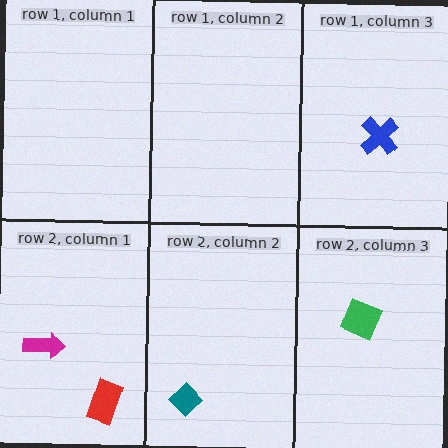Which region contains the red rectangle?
The row 2, column 1 region.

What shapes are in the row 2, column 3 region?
The green square.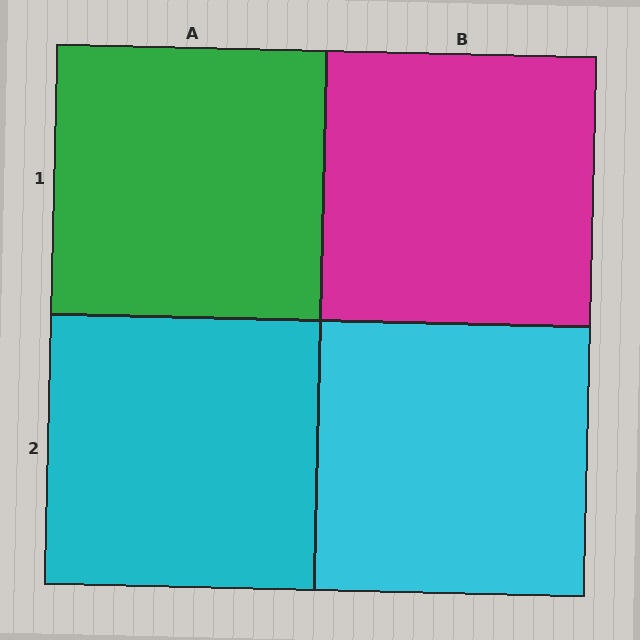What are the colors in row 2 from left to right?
Cyan, cyan.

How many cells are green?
1 cell is green.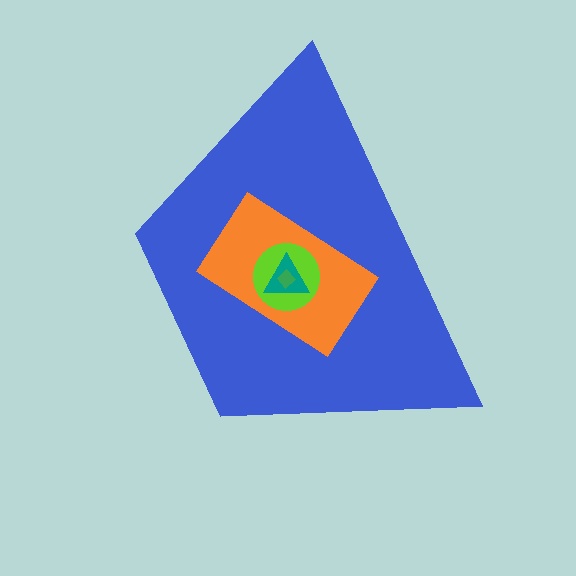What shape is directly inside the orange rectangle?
The lime circle.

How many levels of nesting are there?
5.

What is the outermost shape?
The blue trapezoid.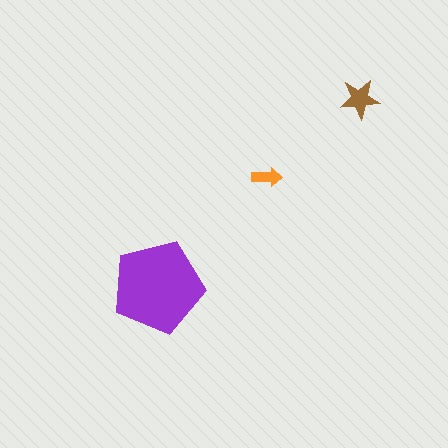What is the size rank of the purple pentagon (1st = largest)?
1st.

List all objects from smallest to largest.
The orange arrow, the brown star, the purple pentagon.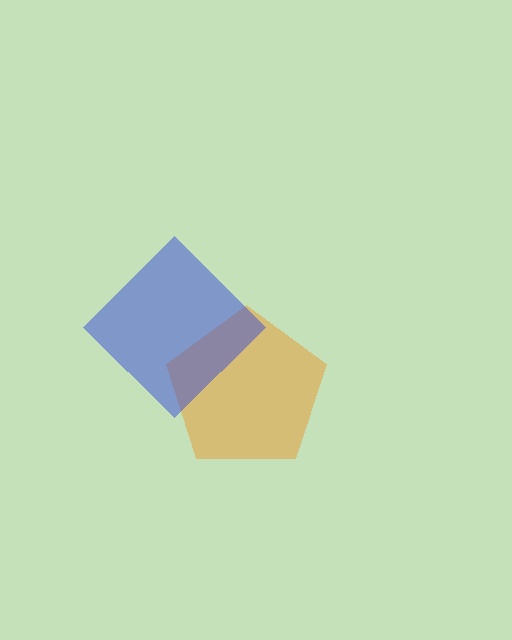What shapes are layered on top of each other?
The layered shapes are: an orange pentagon, a blue diamond.